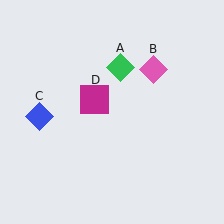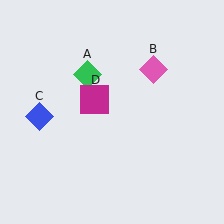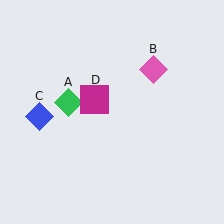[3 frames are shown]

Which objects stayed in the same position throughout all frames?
Pink diamond (object B) and blue diamond (object C) and magenta square (object D) remained stationary.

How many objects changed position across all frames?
1 object changed position: green diamond (object A).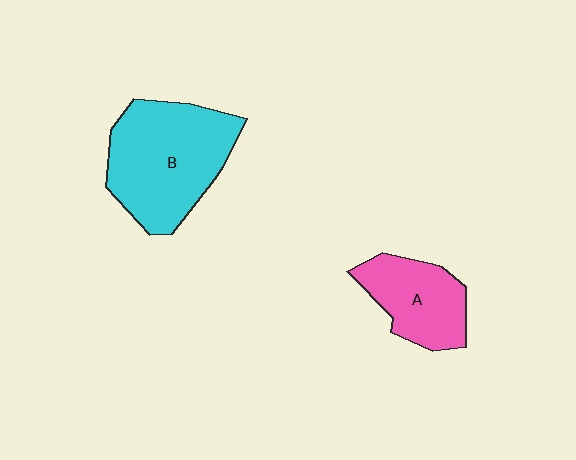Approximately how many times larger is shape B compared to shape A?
Approximately 1.7 times.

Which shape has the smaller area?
Shape A (pink).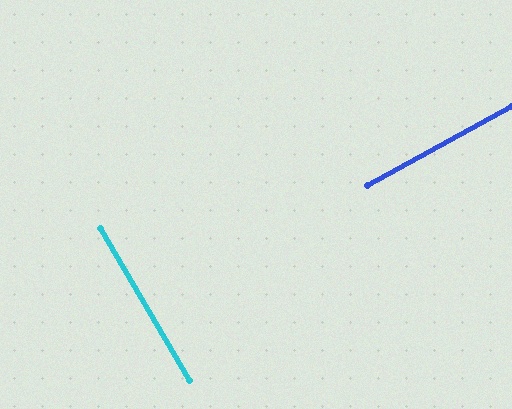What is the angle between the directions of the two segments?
Approximately 89 degrees.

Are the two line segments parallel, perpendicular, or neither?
Perpendicular — they meet at approximately 89°.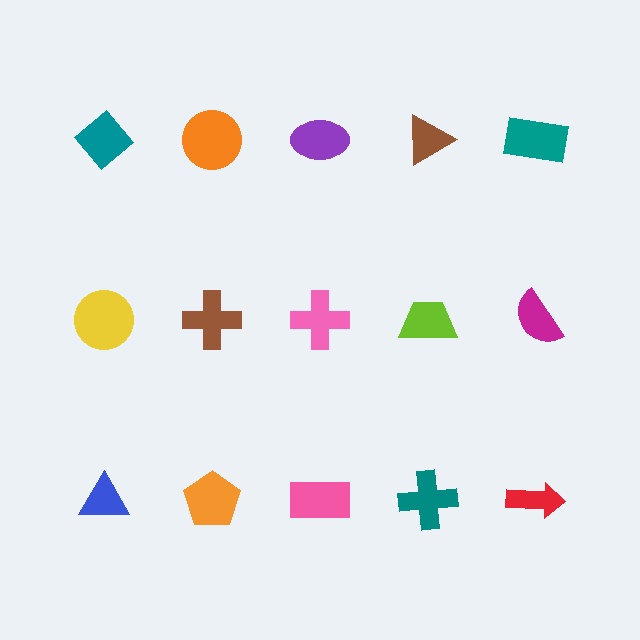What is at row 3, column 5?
A red arrow.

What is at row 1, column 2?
An orange circle.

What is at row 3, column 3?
A pink rectangle.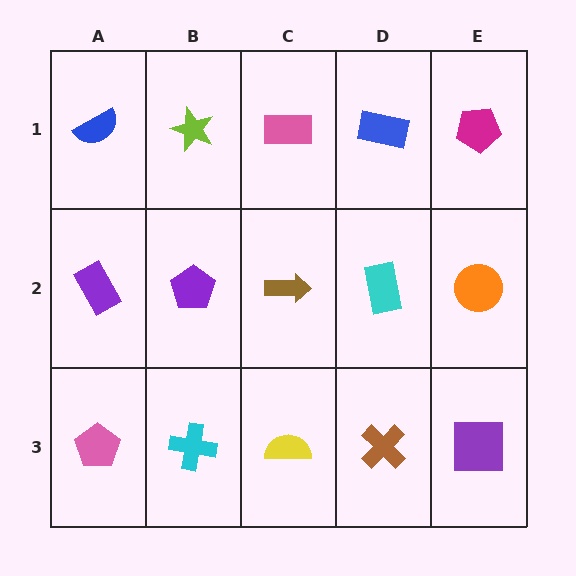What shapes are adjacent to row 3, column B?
A purple pentagon (row 2, column B), a pink pentagon (row 3, column A), a yellow semicircle (row 3, column C).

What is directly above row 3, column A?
A purple rectangle.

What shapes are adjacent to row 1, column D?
A cyan rectangle (row 2, column D), a pink rectangle (row 1, column C), a magenta pentagon (row 1, column E).